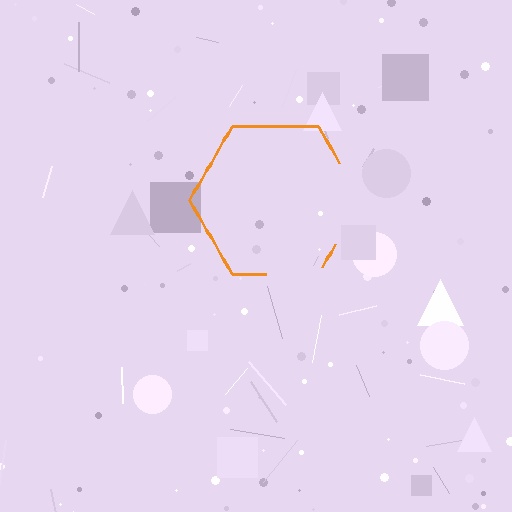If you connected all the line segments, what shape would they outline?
They would outline a hexagon.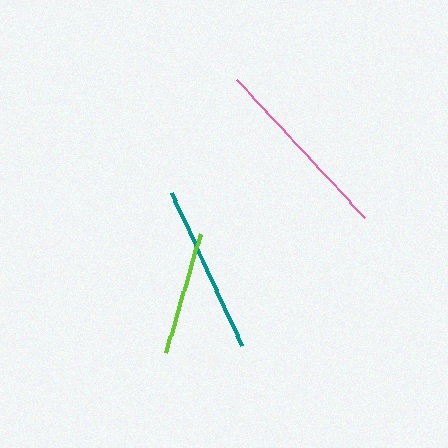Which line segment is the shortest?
The lime line is the shortest at approximately 124 pixels.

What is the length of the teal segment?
The teal segment is approximately 169 pixels long.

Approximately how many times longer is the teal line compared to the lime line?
The teal line is approximately 1.4 times the length of the lime line.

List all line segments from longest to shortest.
From longest to shortest: pink, teal, lime.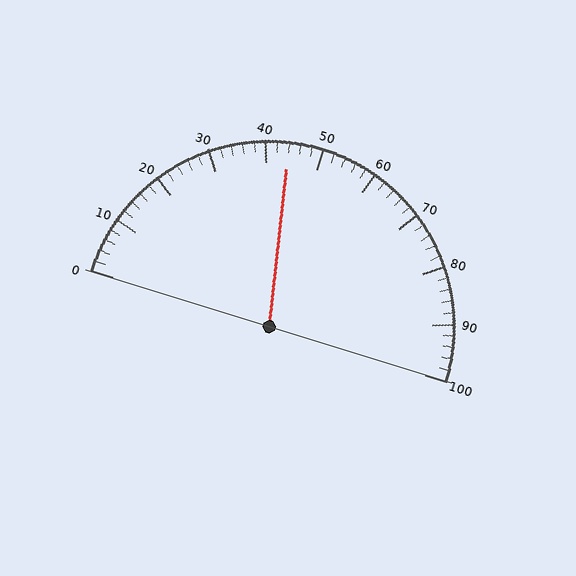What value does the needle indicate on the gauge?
The needle indicates approximately 44.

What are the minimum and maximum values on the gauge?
The gauge ranges from 0 to 100.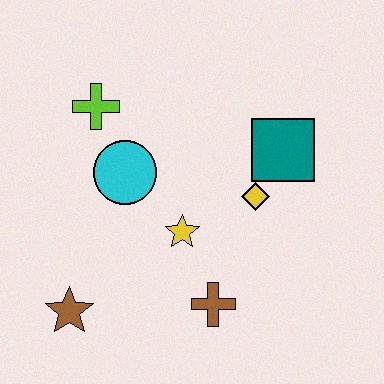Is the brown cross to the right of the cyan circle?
Yes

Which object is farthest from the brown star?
The teal square is farthest from the brown star.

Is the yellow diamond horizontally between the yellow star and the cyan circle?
No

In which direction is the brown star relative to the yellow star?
The brown star is to the left of the yellow star.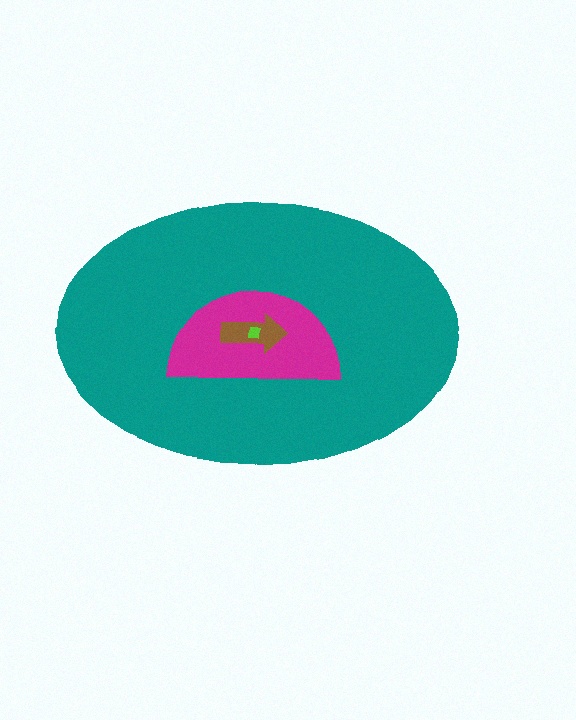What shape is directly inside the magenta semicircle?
The brown arrow.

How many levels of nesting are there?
4.